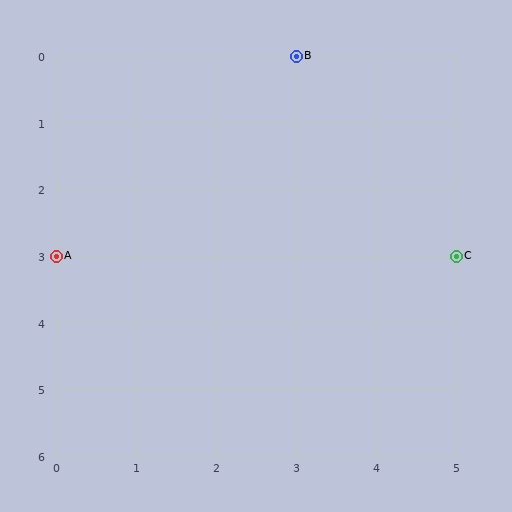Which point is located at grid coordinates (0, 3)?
Point A is at (0, 3).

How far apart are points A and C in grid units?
Points A and C are 5 columns apart.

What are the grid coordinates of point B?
Point B is at grid coordinates (3, 0).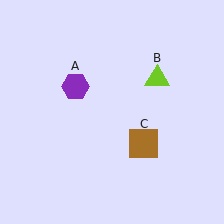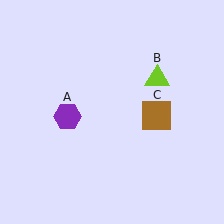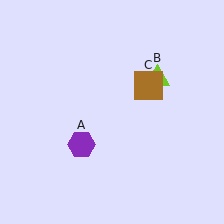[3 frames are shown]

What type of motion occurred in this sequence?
The purple hexagon (object A), brown square (object C) rotated counterclockwise around the center of the scene.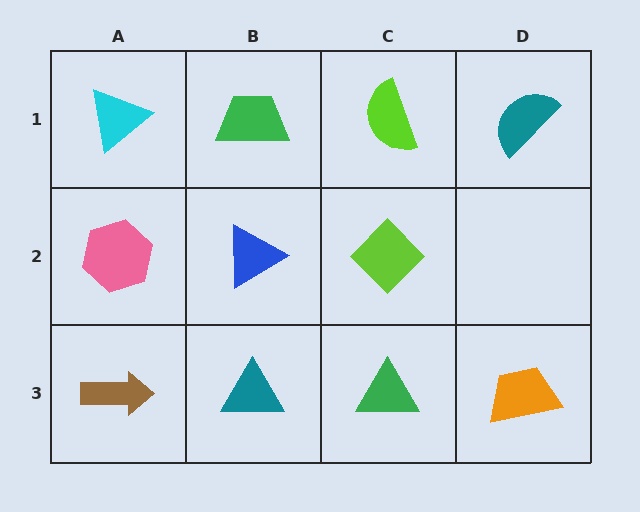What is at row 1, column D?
A teal semicircle.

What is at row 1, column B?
A green trapezoid.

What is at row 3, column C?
A green triangle.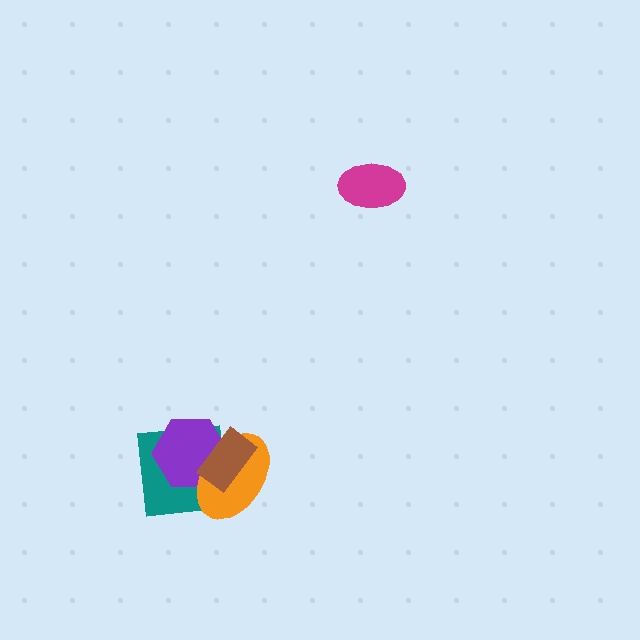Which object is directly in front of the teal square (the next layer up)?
The purple hexagon is directly in front of the teal square.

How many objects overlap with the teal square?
3 objects overlap with the teal square.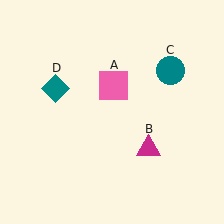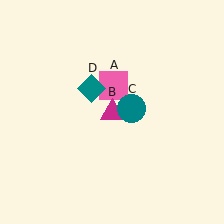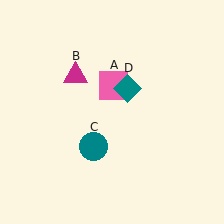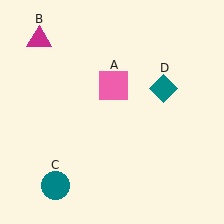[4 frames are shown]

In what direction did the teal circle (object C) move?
The teal circle (object C) moved down and to the left.